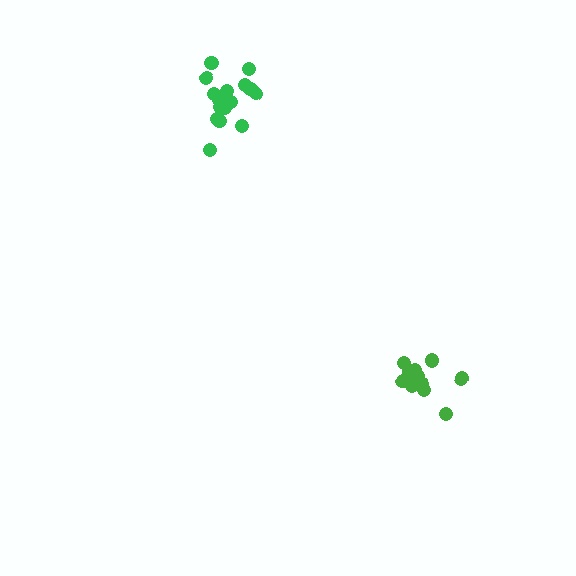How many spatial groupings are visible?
There are 2 spatial groupings.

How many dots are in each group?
Group 1: 16 dots, Group 2: 12 dots (28 total).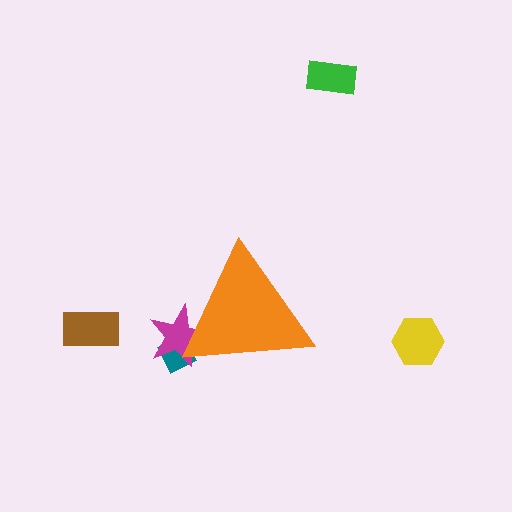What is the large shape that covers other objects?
An orange triangle.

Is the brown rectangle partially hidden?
No, the brown rectangle is fully visible.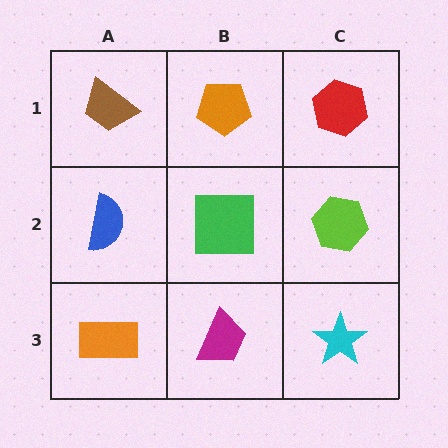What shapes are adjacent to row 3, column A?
A blue semicircle (row 2, column A), a magenta trapezoid (row 3, column B).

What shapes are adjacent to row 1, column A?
A blue semicircle (row 2, column A), an orange pentagon (row 1, column B).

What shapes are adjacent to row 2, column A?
A brown trapezoid (row 1, column A), an orange rectangle (row 3, column A), a green square (row 2, column B).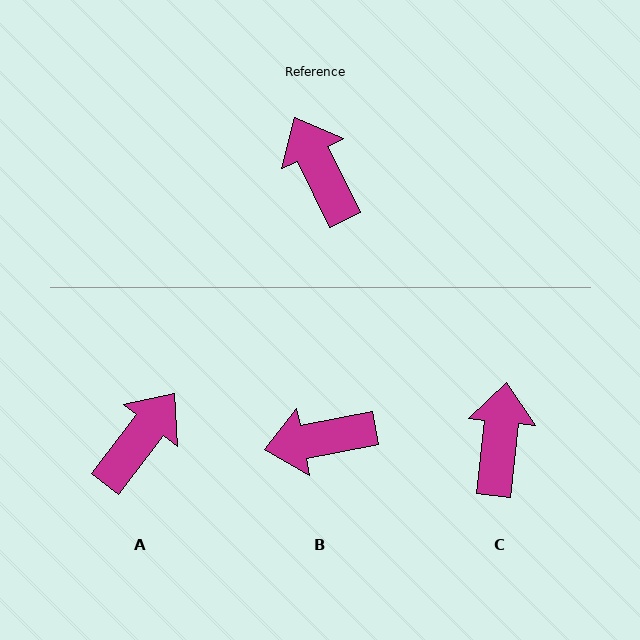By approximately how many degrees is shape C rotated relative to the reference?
Approximately 32 degrees clockwise.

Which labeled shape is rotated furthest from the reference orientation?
B, about 75 degrees away.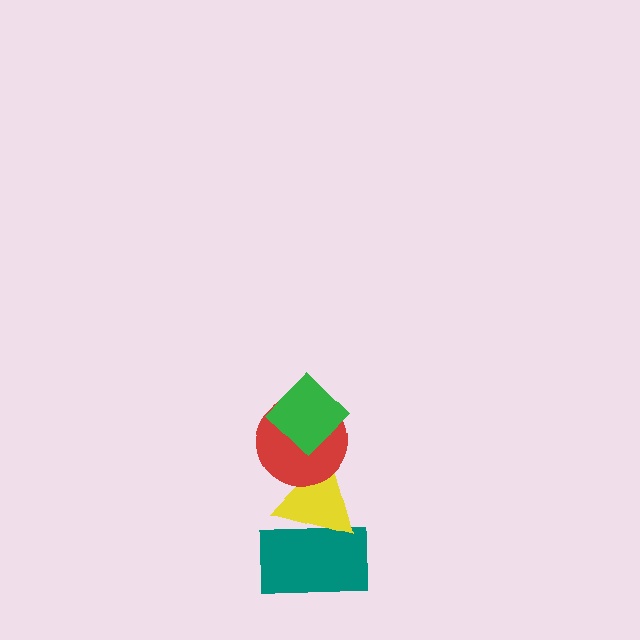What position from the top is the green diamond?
The green diamond is 1st from the top.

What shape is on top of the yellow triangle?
The red circle is on top of the yellow triangle.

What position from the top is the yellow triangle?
The yellow triangle is 3rd from the top.